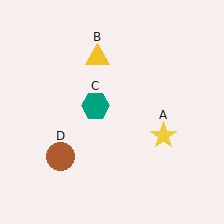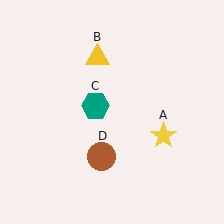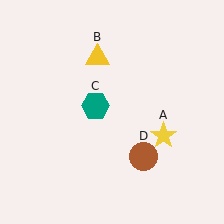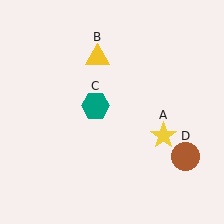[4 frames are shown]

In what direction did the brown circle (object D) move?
The brown circle (object D) moved right.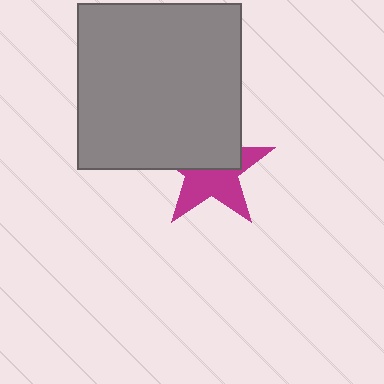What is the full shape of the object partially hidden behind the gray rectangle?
The partially hidden object is a magenta star.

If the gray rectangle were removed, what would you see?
You would see the complete magenta star.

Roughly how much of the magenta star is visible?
About half of it is visible (roughly 53%).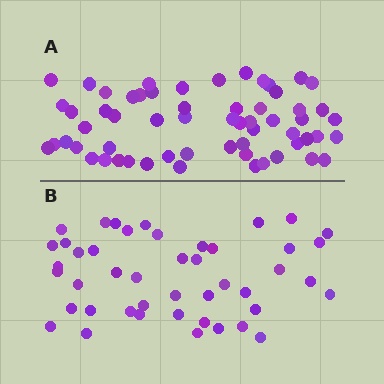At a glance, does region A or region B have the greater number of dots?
Region A (the top region) has more dots.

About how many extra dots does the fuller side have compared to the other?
Region A has approximately 15 more dots than region B.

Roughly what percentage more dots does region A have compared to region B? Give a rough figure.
About 35% more.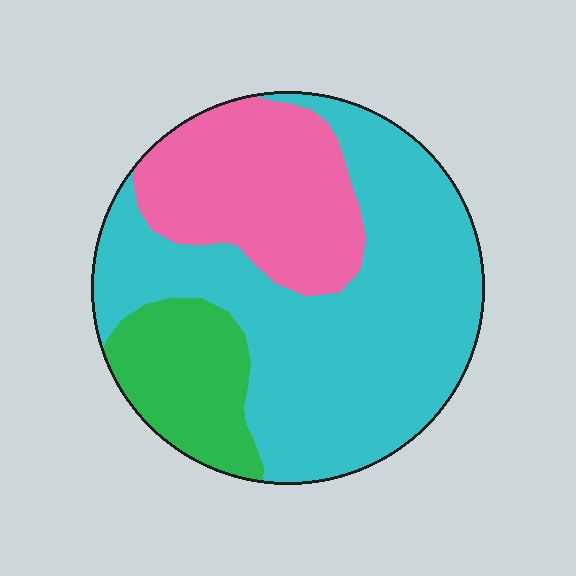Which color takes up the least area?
Green, at roughly 15%.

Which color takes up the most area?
Cyan, at roughly 60%.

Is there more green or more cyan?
Cyan.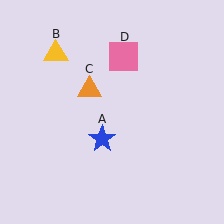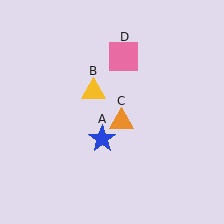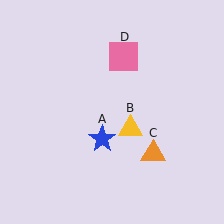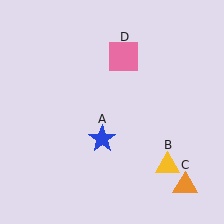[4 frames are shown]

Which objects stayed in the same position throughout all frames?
Blue star (object A) and pink square (object D) remained stationary.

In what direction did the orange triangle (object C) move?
The orange triangle (object C) moved down and to the right.